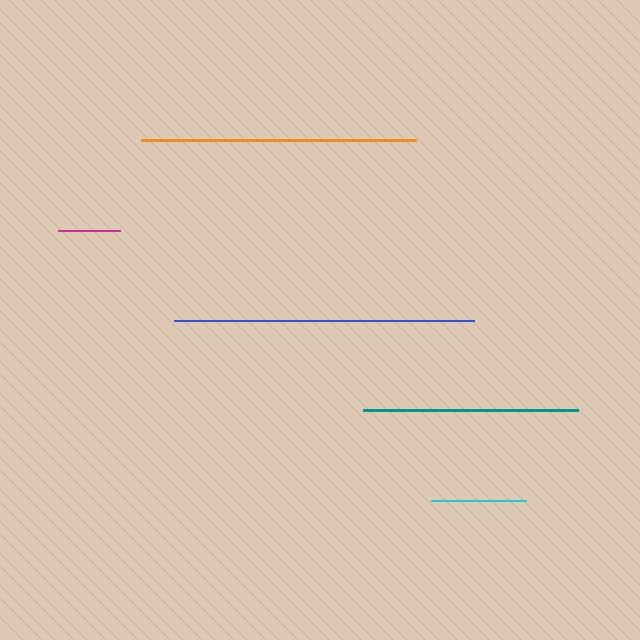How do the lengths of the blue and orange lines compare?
The blue and orange lines are approximately the same length.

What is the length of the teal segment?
The teal segment is approximately 216 pixels long.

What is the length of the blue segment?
The blue segment is approximately 300 pixels long.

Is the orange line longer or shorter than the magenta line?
The orange line is longer than the magenta line.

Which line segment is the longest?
The blue line is the longest at approximately 300 pixels.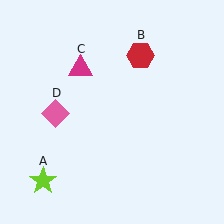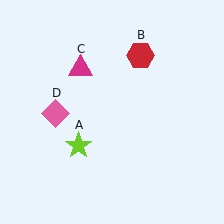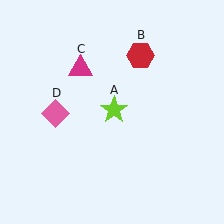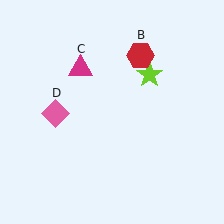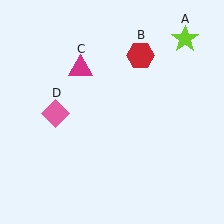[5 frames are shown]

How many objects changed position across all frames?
1 object changed position: lime star (object A).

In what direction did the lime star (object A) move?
The lime star (object A) moved up and to the right.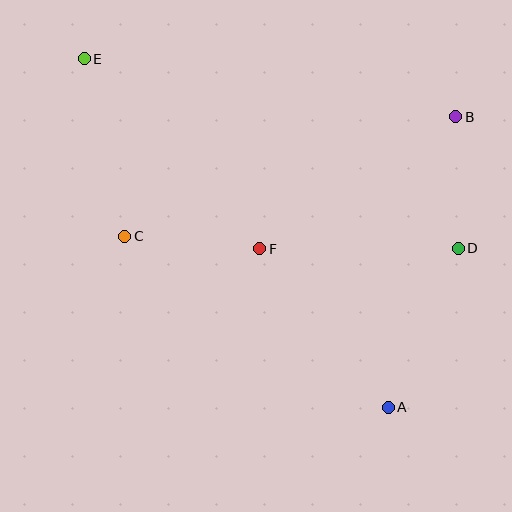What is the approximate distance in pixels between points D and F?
The distance between D and F is approximately 198 pixels.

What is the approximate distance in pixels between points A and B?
The distance between A and B is approximately 298 pixels.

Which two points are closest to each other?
Points B and D are closest to each other.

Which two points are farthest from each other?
Points A and E are farthest from each other.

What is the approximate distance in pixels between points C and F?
The distance between C and F is approximately 136 pixels.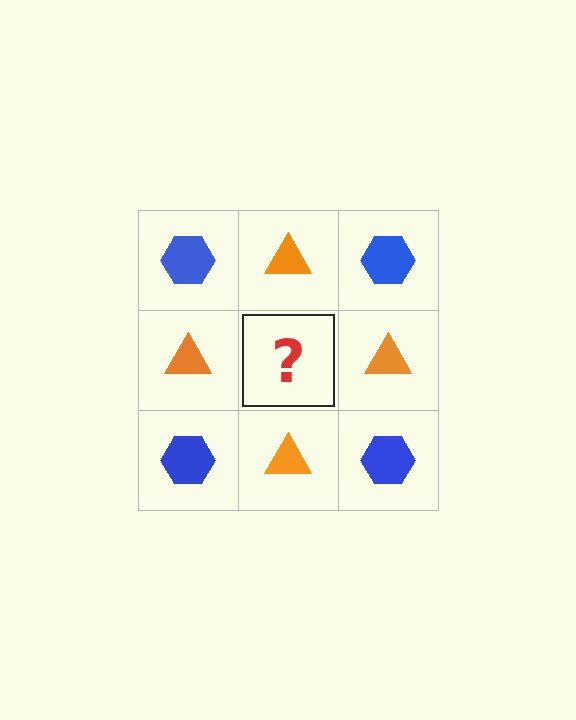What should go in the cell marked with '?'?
The missing cell should contain a blue hexagon.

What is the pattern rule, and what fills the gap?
The rule is that it alternates blue hexagon and orange triangle in a checkerboard pattern. The gap should be filled with a blue hexagon.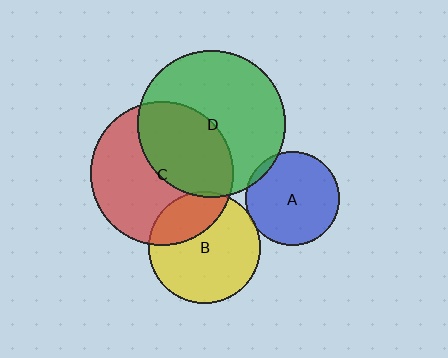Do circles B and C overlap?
Yes.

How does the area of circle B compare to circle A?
Approximately 1.4 times.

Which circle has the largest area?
Circle D (green).